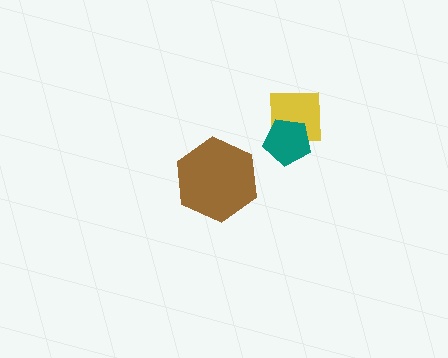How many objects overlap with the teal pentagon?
1 object overlaps with the teal pentagon.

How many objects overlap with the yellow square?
1 object overlaps with the yellow square.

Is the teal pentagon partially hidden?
No, no other shape covers it.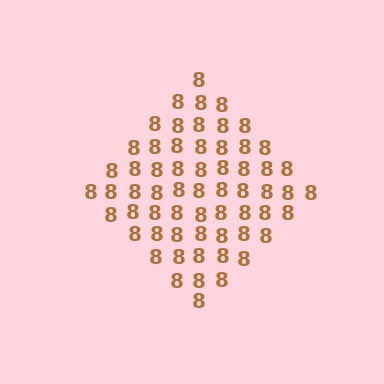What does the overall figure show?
The overall figure shows a diamond.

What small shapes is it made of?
It is made of small digit 8's.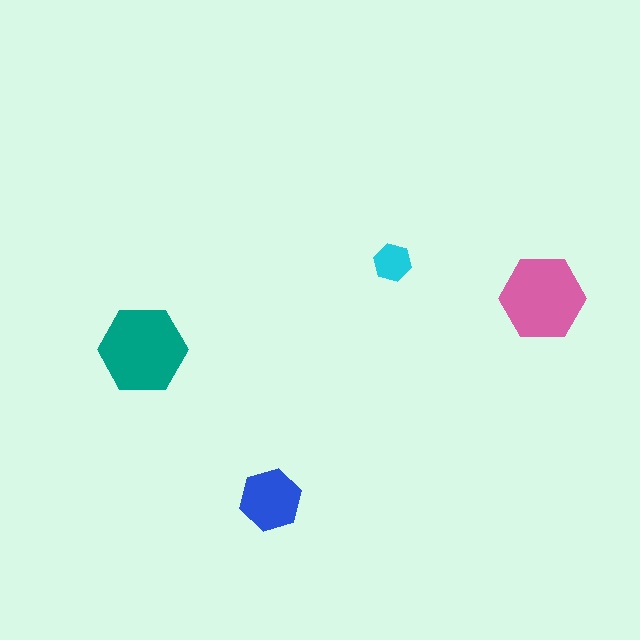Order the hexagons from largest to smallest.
the teal one, the pink one, the blue one, the cyan one.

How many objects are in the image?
There are 4 objects in the image.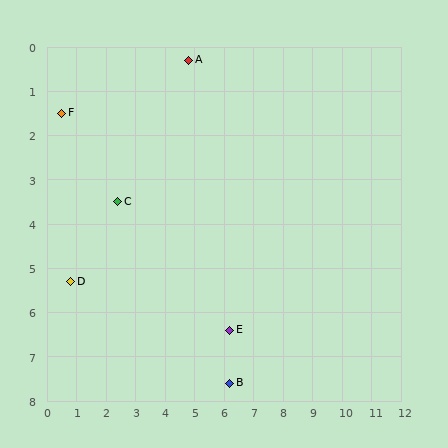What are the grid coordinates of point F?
Point F is at approximately (0.5, 1.5).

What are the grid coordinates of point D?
Point D is at approximately (0.8, 5.3).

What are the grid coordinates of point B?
Point B is at approximately (6.2, 7.6).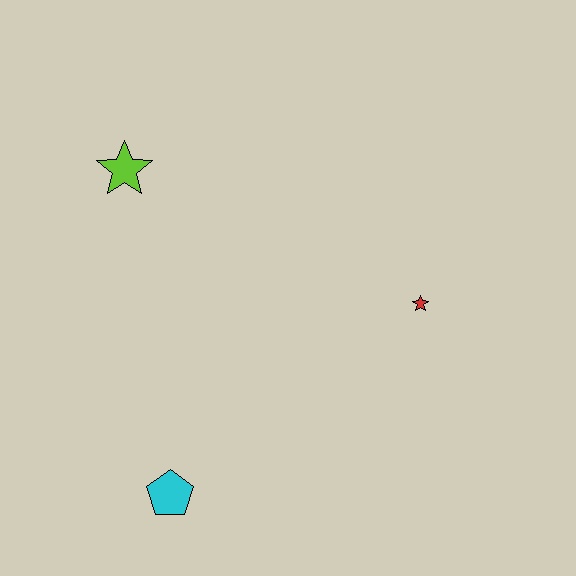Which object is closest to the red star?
The cyan pentagon is closest to the red star.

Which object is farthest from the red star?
The lime star is farthest from the red star.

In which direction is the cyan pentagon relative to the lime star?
The cyan pentagon is below the lime star.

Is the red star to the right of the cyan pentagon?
Yes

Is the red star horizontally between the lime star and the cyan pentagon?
No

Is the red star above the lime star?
No